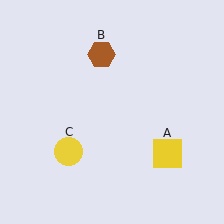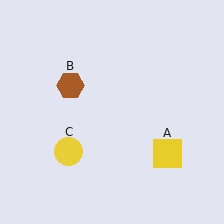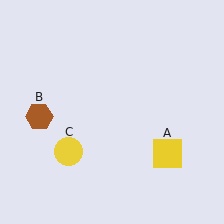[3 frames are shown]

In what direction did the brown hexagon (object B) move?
The brown hexagon (object B) moved down and to the left.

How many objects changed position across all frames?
1 object changed position: brown hexagon (object B).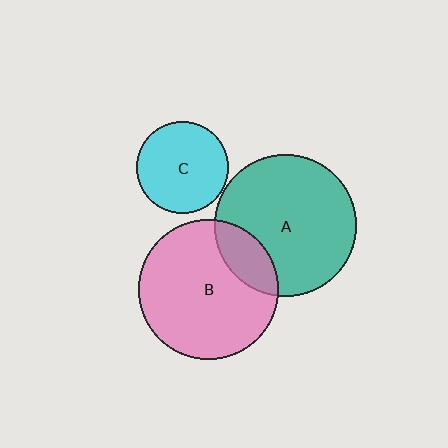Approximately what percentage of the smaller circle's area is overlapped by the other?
Approximately 20%.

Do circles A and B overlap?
Yes.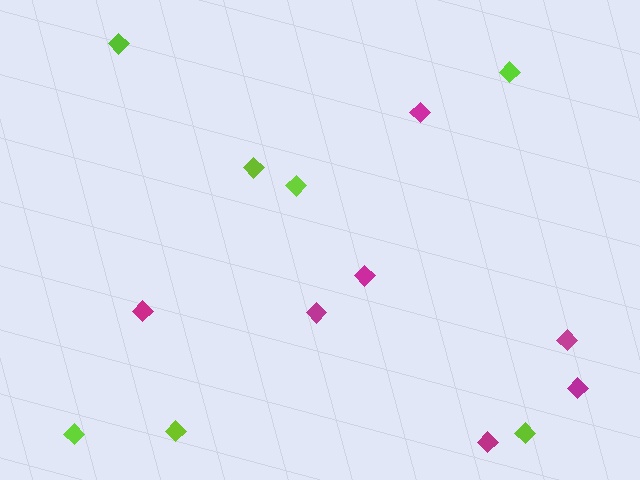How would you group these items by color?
There are 2 groups: one group of lime diamonds (7) and one group of magenta diamonds (7).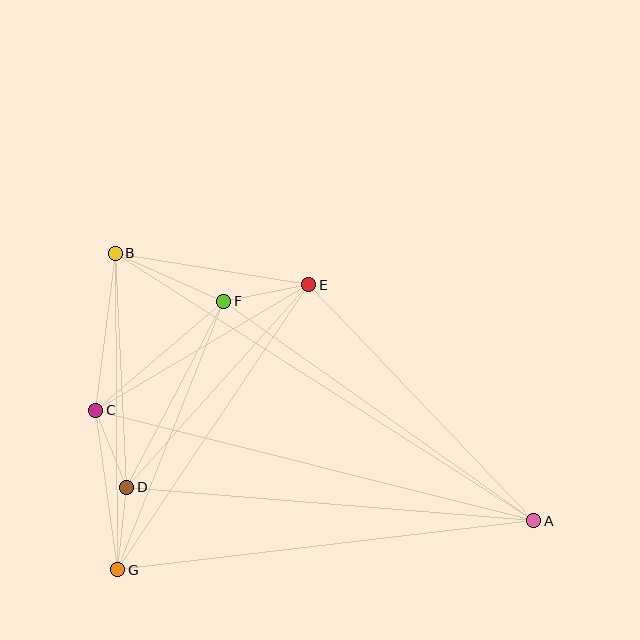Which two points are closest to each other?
Points D and G are closest to each other.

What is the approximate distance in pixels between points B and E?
The distance between B and E is approximately 196 pixels.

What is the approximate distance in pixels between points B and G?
The distance between B and G is approximately 316 pixels.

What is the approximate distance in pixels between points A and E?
The distance between A and E is approximately 326 pixels.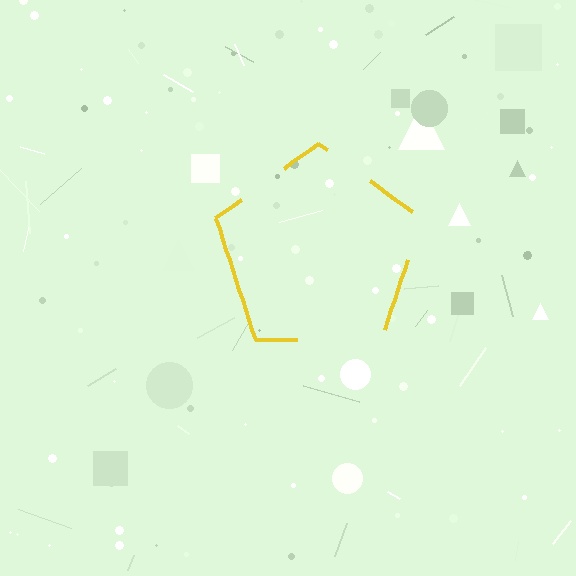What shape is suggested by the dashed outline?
The dashed outline suggests a pentagon.